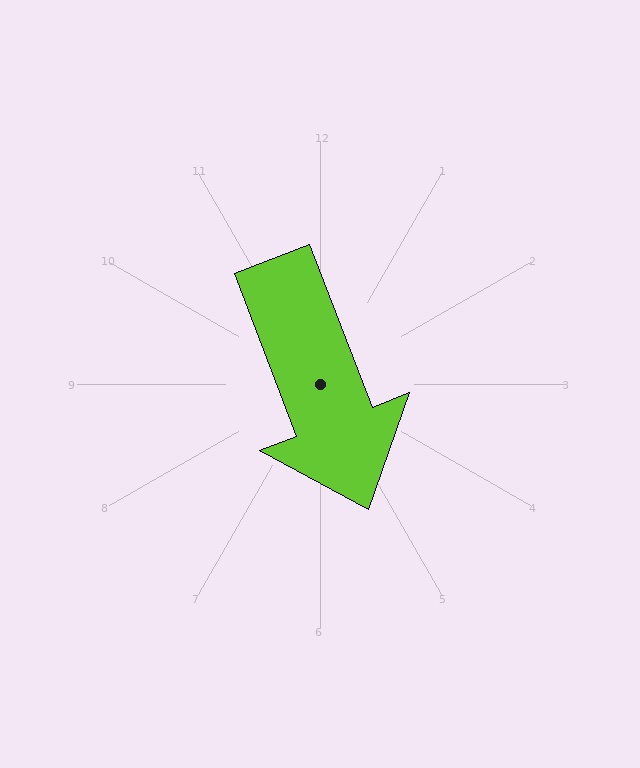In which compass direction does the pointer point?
South.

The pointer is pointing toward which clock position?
Roughly 5 o'clock.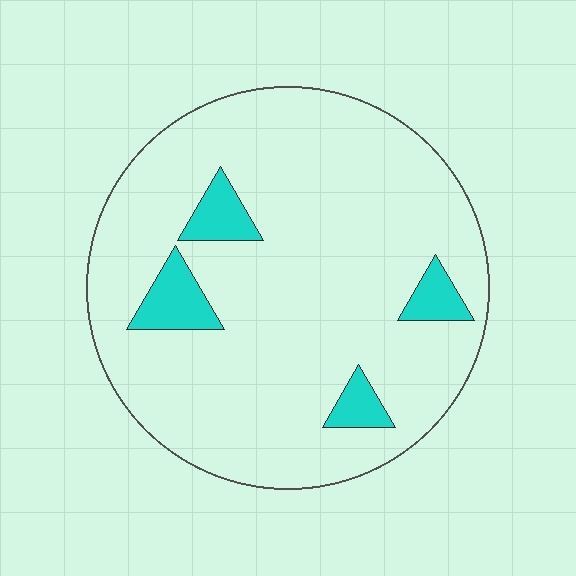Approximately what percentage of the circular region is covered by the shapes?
Approximately 10%.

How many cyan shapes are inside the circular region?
4.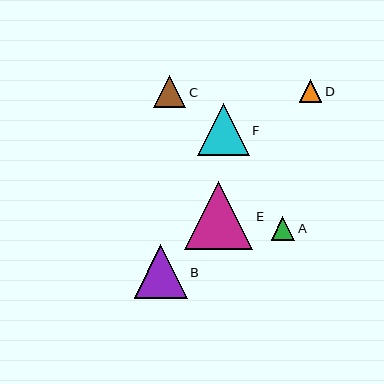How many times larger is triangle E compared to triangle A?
Triangle E is approximately 2.9 times the size of triangle A.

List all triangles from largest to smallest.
From largest to smallest: E, B, F, C, A, D.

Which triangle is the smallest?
Triangle D is the smallest with a size of approximately 22 pixels.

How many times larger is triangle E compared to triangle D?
Triangle E is approximately 3.0 times the size of triangle D.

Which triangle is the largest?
Triangle E is the largest with a size of approximately 68 pixels.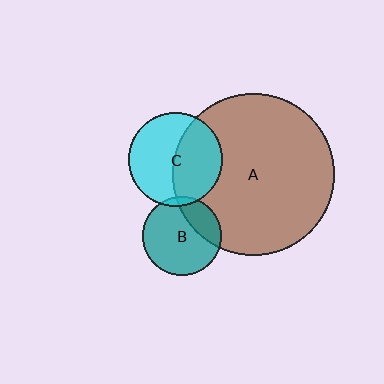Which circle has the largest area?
Circle A (brown).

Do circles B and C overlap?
Yes.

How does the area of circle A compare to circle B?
Approximately 4.2 times.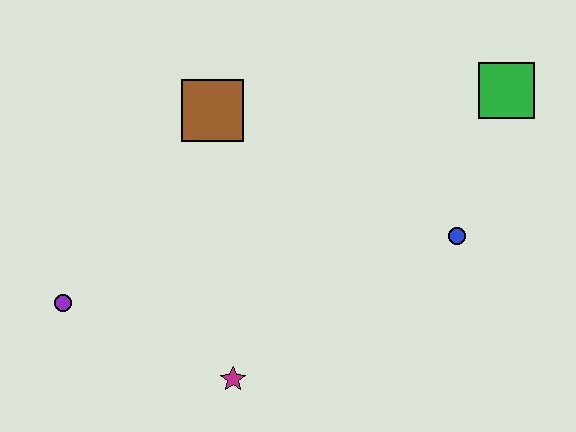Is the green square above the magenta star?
Yes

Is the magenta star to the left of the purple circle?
No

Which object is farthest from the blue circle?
The purple circle is farthest from the blue circle.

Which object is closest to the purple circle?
The magenta star is closest to the purple circle.